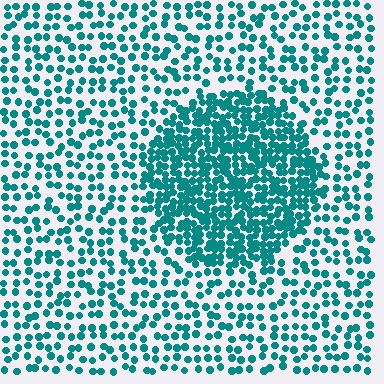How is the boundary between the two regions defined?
The boundary is defined by a change in element density (approximately 2.3x ratio). All elements are the same color, size, and shape.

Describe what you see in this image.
The image contains small teal elements arranged at two different densities. A circle-shaped region is visible where the elements are more densely packed than the surrounding area.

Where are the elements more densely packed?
The elements are more densely packed inside the circle boundary.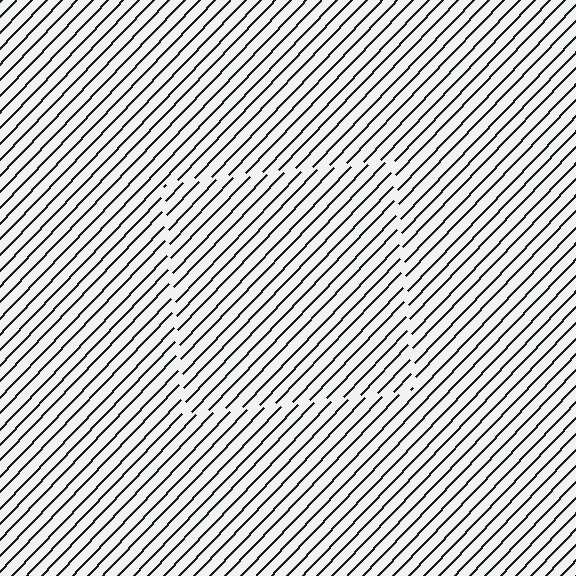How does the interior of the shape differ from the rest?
The interior of the shape contains the same grating, shifted by half a period — the contour is defined by the phase discontinuity where line-ends from the inner and outer gratings abut.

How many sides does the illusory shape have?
4 sides — the line-ends trace a square.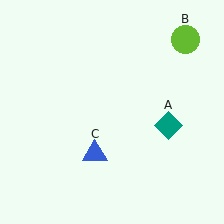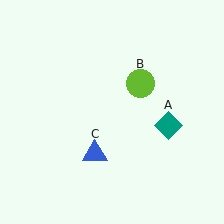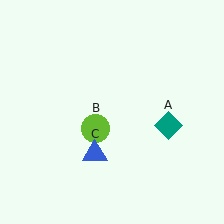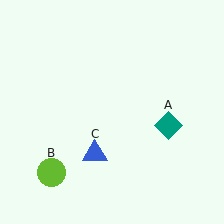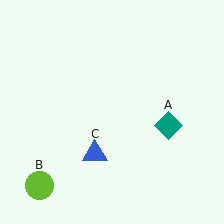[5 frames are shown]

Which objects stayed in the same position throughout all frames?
Teal diamond (object A) and blue triangle (object C) remained stationary.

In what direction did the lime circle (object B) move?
The lime circle (object B) moved down and to the left.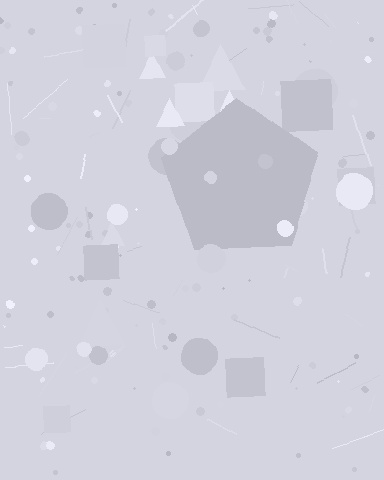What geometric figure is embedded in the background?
A pentagon is embedded in the background.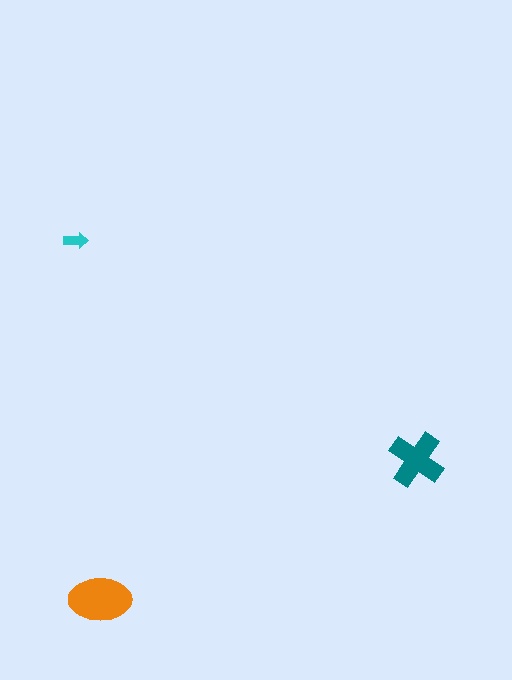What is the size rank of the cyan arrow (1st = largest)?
3rd.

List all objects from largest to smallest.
The orange ellipse, the teal cross, the cyan arrow.